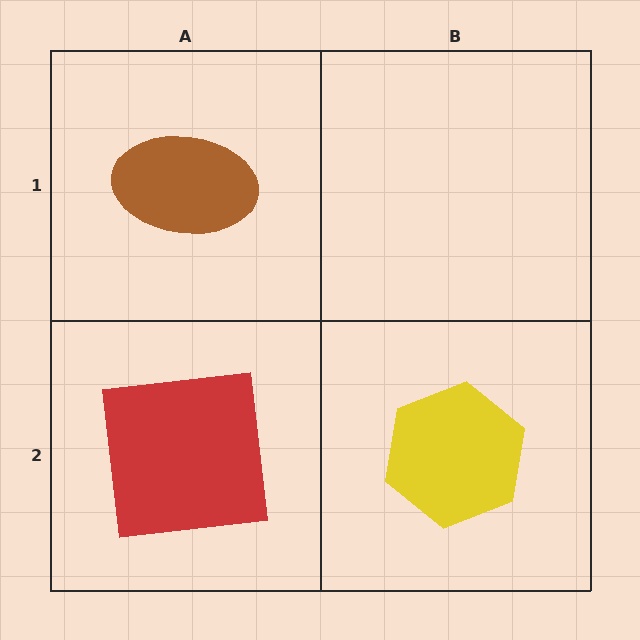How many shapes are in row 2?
2 shapes.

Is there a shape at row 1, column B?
No, that cell is empty.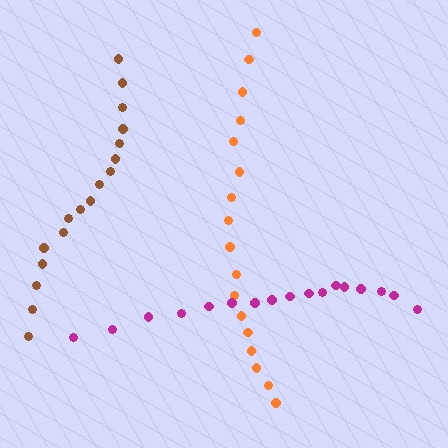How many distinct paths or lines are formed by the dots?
There are 3 distinct paths.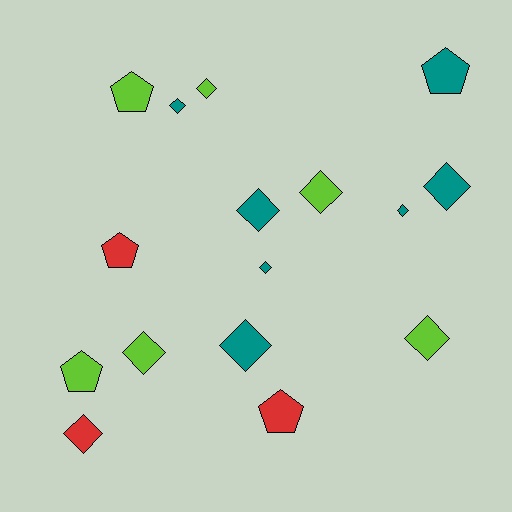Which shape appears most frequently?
Diamond, with 11 objects.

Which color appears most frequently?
Teal, with 7 objects.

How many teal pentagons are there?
There is 1 teal pentagon.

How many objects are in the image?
There are 16 objects.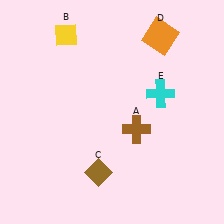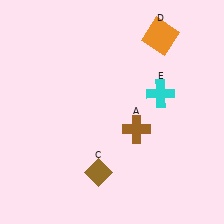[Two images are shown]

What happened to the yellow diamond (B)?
The yellow diamond (B) was removed in Image 2. It was in the top-left area of Image 1.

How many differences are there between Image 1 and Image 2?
There is 1 difference between the two images.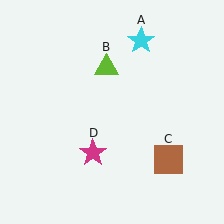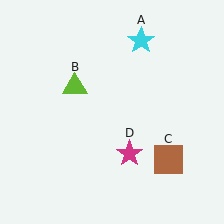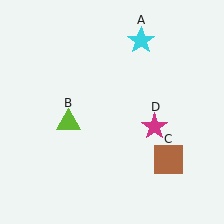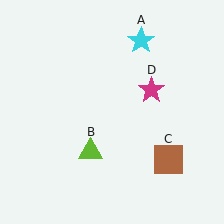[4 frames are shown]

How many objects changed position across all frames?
2 objects changed position: lime triangle (object B), magenta star (object D).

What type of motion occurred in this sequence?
The lime triangle (object B), magenta star (object D) rotated counterclockwise around the center of the scene.